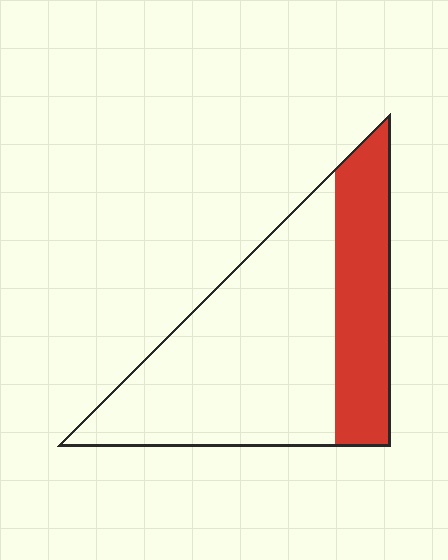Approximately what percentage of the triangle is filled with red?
Approximately 30%.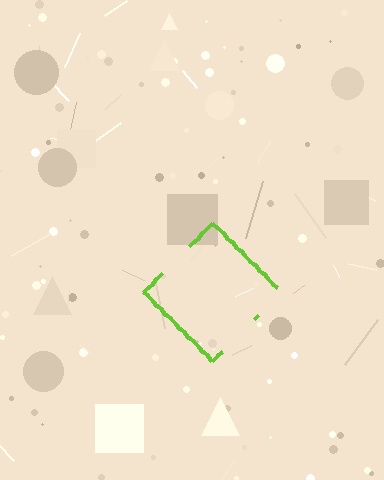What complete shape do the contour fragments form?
The contour fragments form a diamond.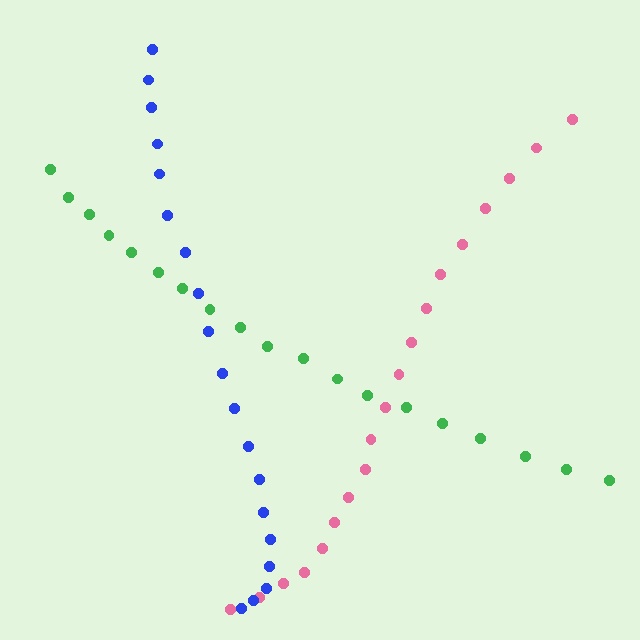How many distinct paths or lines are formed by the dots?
There are 3 distinct paths.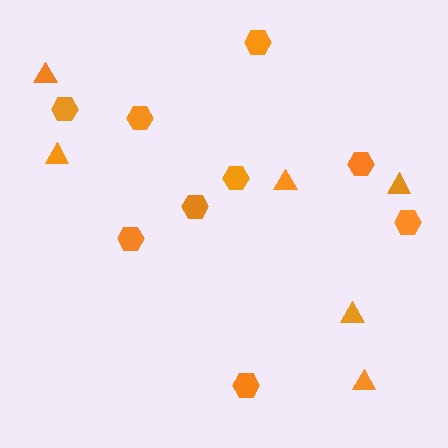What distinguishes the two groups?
There are 2 groups: one group of hexagons (9) and one group of triangles (6).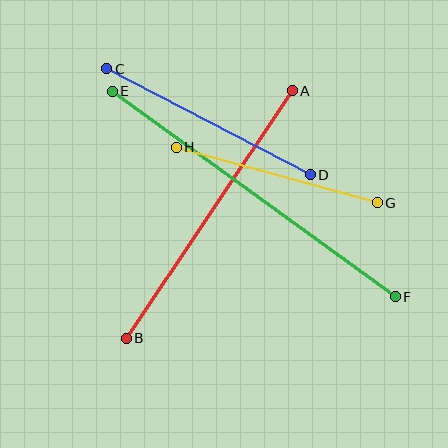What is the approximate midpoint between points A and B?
The midpoint is at approximately (209, 214) pixels.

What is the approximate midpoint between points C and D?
The midpoint is at approximately (209, 122) pixels.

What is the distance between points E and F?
The distance is approximately 349 pixels.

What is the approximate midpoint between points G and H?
The midpoint is at approximately (277, 175) pixels.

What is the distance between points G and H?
The distance is approximately 208 pixels.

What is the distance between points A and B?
The distance is approximately 298 pixels.